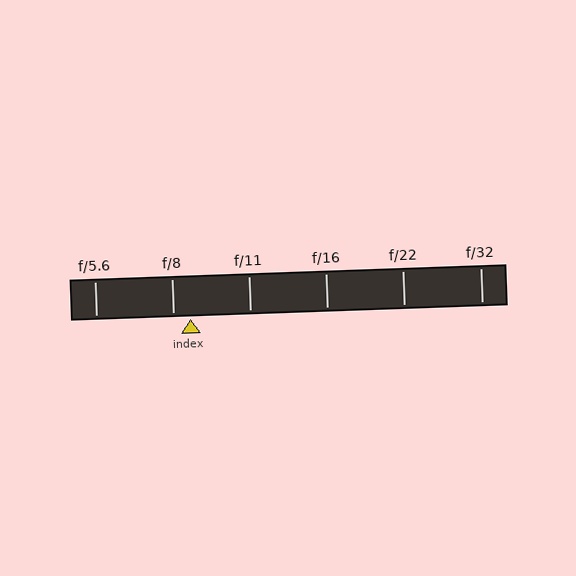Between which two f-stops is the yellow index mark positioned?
The index mark is between f/8 and f/11.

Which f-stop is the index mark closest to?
The index mark is closest to f/8.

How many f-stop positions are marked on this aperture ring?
There are 6 f-stop positions marked.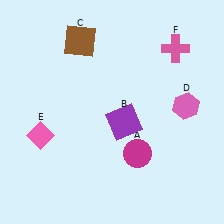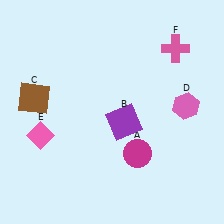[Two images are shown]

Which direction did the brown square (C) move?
The brown square (C) moved down.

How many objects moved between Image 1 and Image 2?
1 object moved between the two images.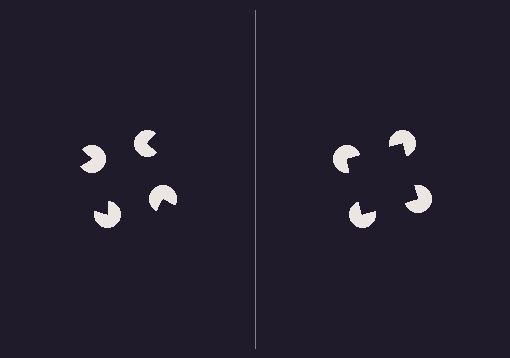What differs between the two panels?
The pac-man discs are positioned identically on both sides; only the wedge orientations differ. On the right they align to a square; on the left they are misaligned.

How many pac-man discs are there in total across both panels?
8 — 4 on each side.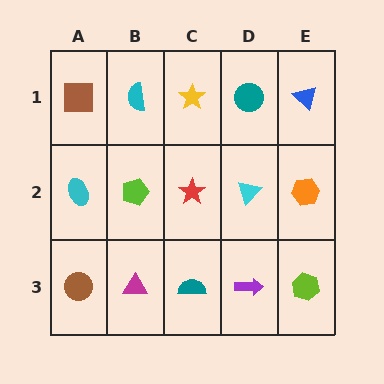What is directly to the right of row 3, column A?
A magenta triangle.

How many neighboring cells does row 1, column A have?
2.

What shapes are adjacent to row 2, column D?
A teal circle (row 1, column D), a purple arrow (row 3, column D), a red star (row 2, column C), an orange hexagon (row 2, column E).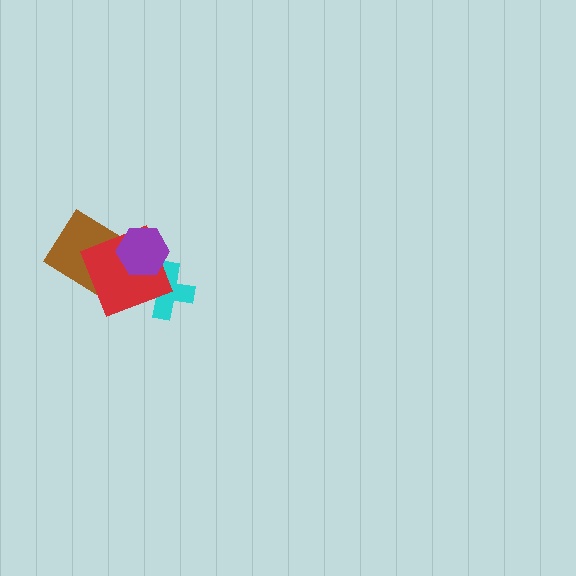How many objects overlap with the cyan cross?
2 objects overlap with the cyan cross.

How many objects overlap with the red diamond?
3 objects overlap with the red diamond.